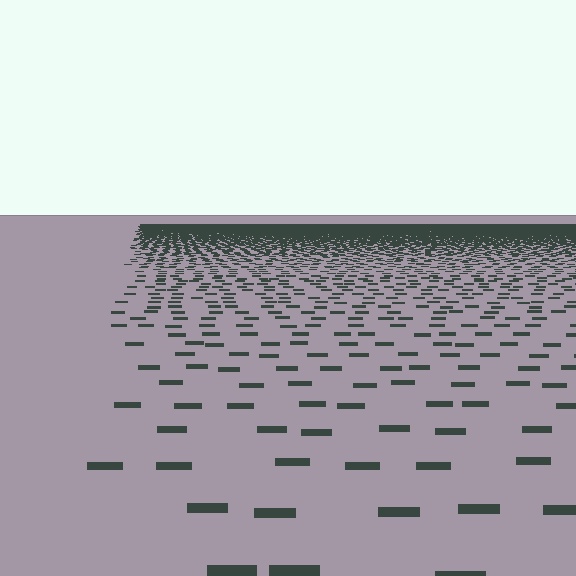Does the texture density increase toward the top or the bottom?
Density increases toward the top.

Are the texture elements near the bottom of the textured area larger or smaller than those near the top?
Larger. Near the bottom, elements are closer to the viewer and appear at a bigger on-screen size.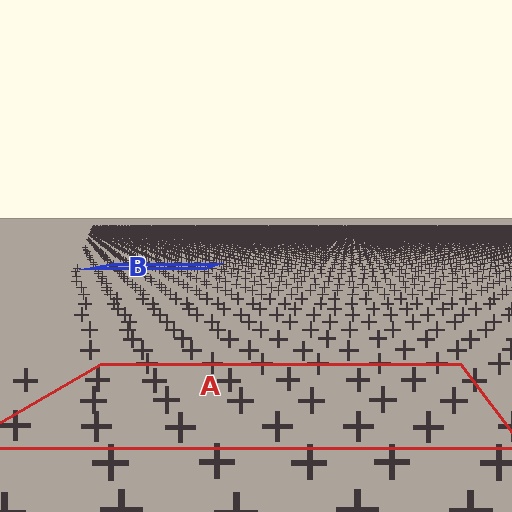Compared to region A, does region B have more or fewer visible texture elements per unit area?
Region B has more texture elements per unit area — they are packed more densely because it is farther away.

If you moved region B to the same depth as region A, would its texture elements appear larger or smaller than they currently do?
They would appear larger. At a closer depth, the same texture elements are projected at a bigger on-screen size.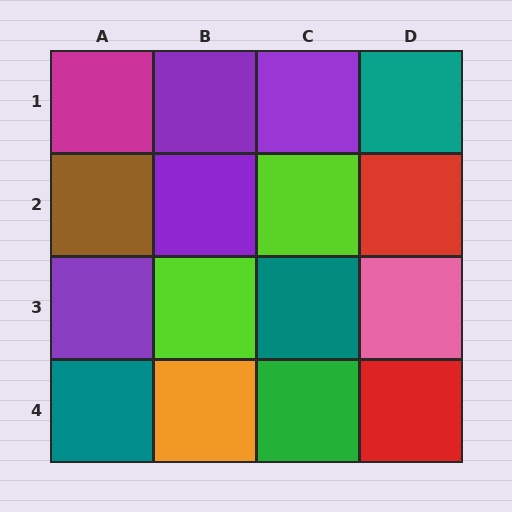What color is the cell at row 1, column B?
Purple.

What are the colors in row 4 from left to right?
Teal, orange, green, red.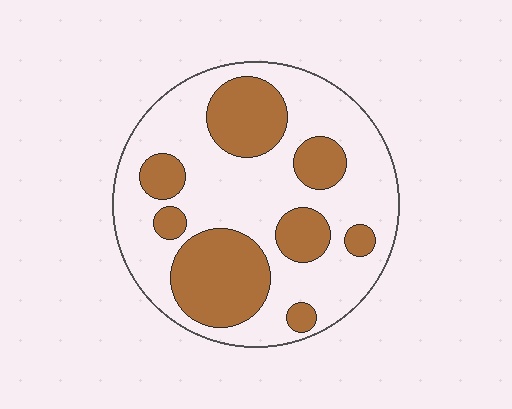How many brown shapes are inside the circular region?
8.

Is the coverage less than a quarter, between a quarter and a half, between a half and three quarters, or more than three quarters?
Between a quarter and a half.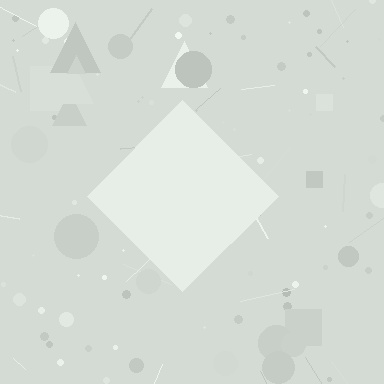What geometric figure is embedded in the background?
A diamond is embedded in the background.